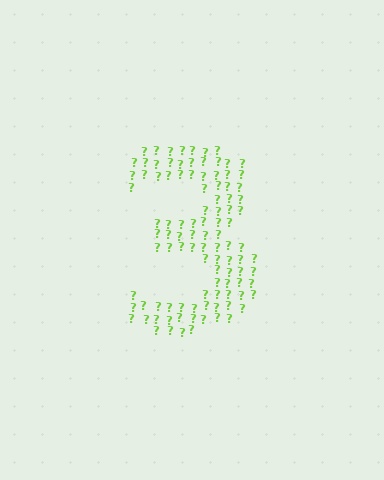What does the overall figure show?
The overall figure shows the digit 3.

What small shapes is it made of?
It is made of small question marks.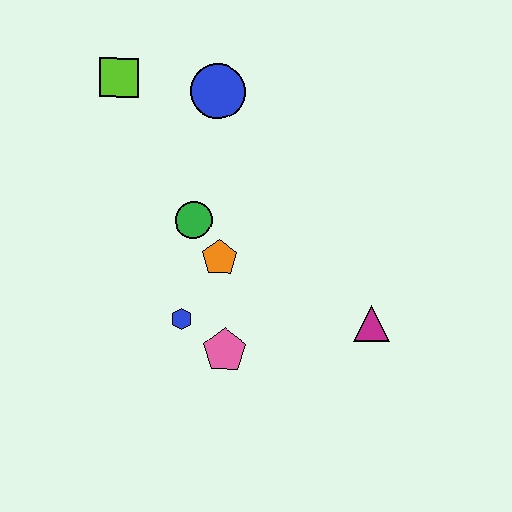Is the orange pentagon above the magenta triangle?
Yes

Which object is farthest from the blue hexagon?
The lime square is farthest from the blue hexagon.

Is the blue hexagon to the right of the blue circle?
No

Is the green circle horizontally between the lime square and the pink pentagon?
Yes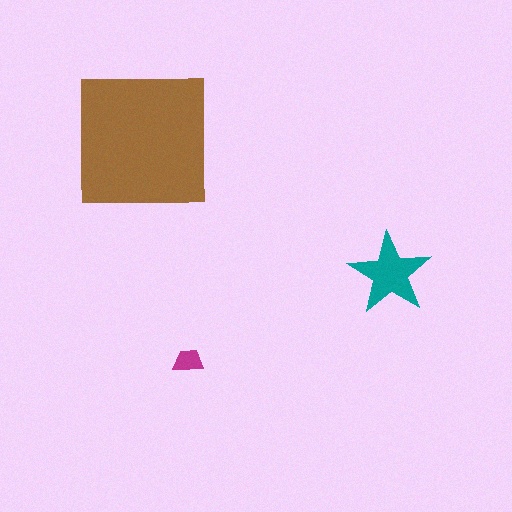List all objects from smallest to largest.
The magenta trapezoid, the teal star, the brown square.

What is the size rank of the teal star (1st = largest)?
2nd.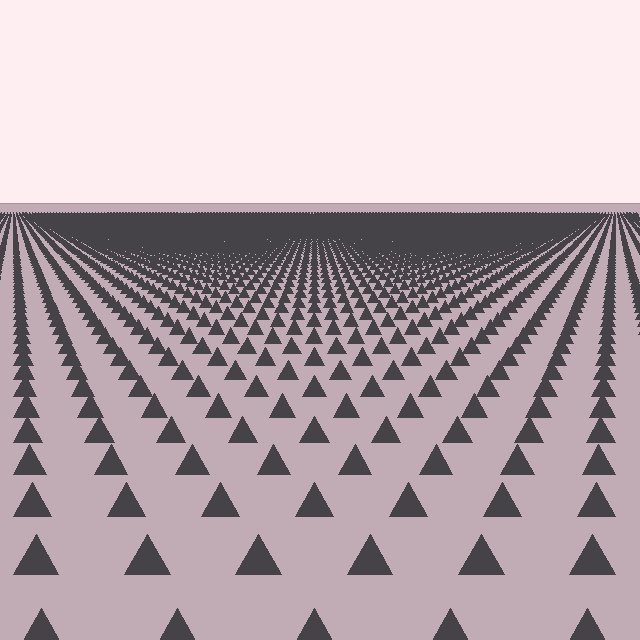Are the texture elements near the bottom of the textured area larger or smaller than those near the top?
Larger. Near the bottom, elements are closer to the viewer and appear at a bigger on-screen size.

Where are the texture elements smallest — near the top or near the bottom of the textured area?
Near the top.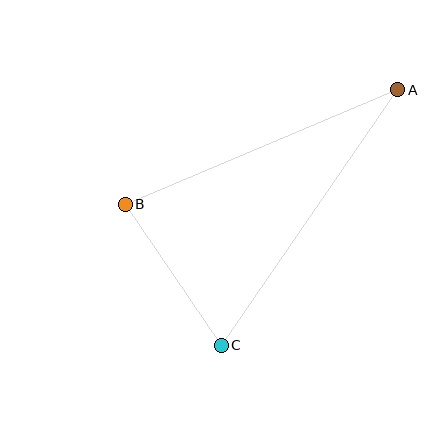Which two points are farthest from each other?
Points A and C are farthest from each other.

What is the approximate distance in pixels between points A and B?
The distance between A and B is approximately 296 pixels.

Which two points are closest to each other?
Points B and C are closest to each other.